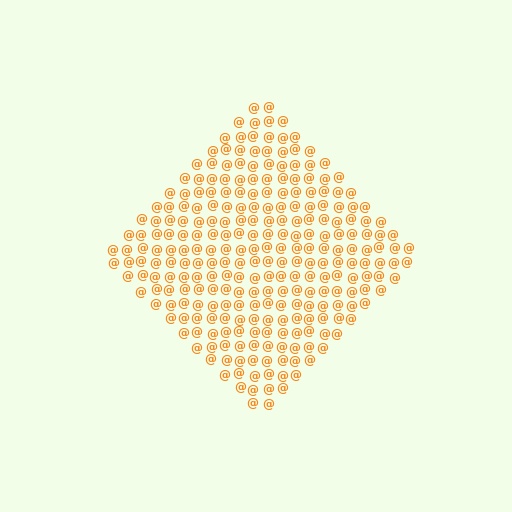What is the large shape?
The large shape is a diamond.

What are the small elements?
The small elements are at signs.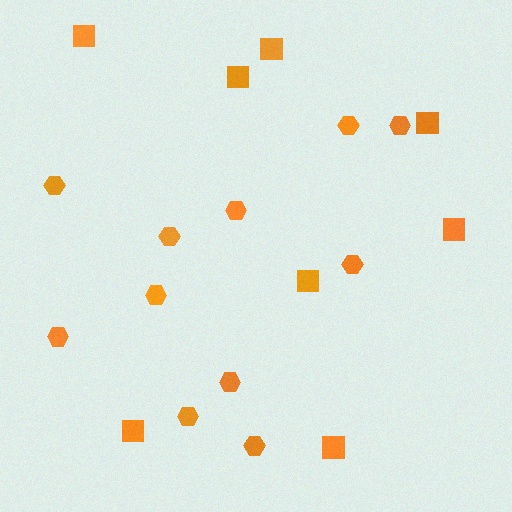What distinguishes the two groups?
There are 2 groups: one group of squares (8) and one group of hexagons (11).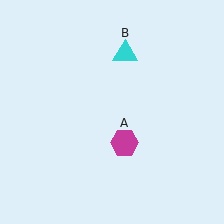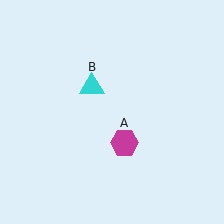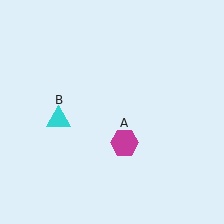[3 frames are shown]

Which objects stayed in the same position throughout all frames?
Magenta hexagon (object A) remained stationary.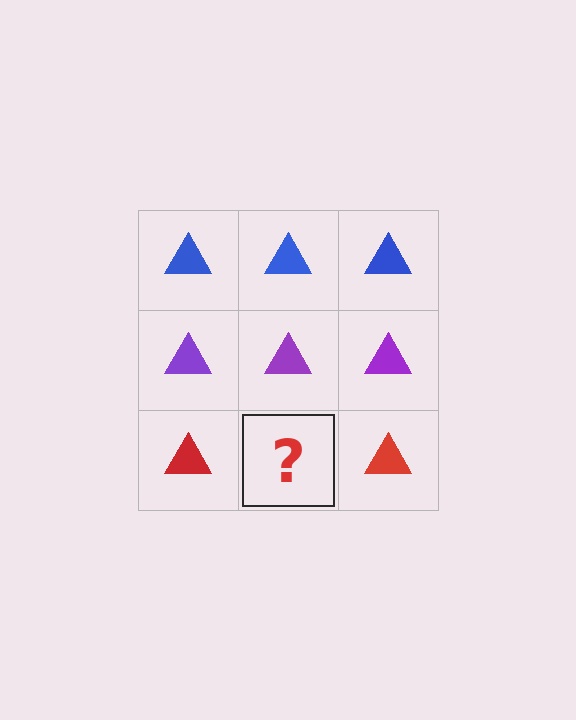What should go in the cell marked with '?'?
The missing cell should contain a red triangle.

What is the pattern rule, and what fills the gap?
The rule is that each row has a consistent color. The gap should be filled with a red triangle.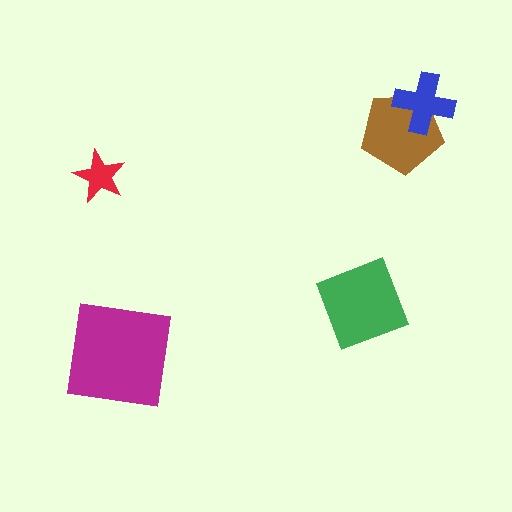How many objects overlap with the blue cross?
1 object overlaps with the blue cross.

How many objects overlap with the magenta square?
0 objects overlap with the magenta square.